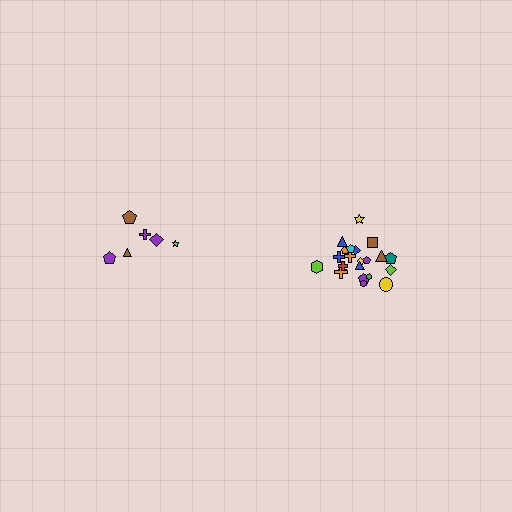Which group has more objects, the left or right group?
The right group.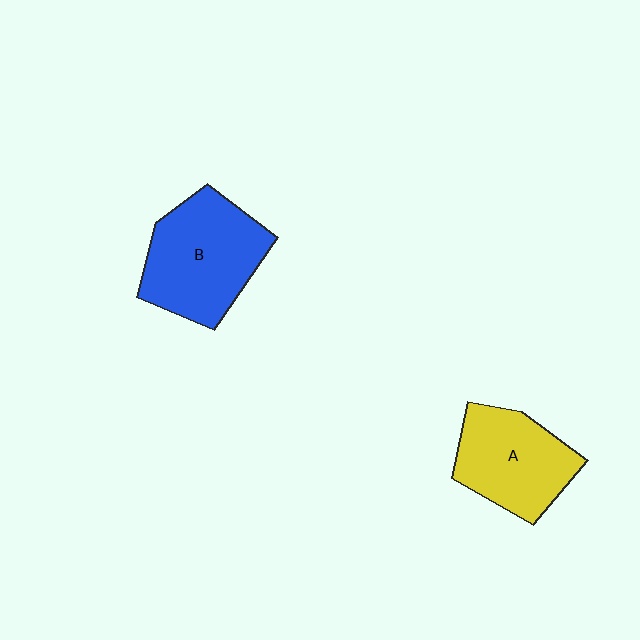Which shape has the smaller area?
Shape A (yellow).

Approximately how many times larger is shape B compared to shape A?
Approximately 1.2 times.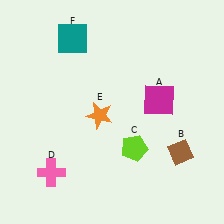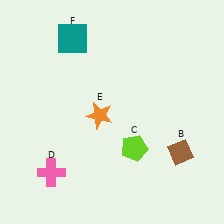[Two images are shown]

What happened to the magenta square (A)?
The magenta square (A) was removed in Image 2. It was in the top-right area of Image 1.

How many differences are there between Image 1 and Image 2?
There is 1 difference between the two images.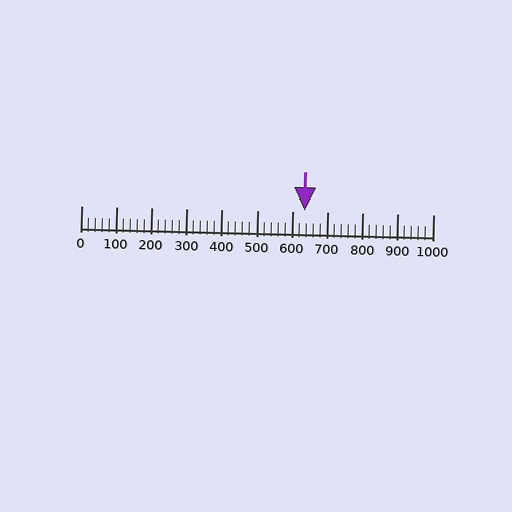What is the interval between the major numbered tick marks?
The major tick marks are spaced 100 units apart.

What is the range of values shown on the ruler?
The ruler shows values from 0 to 1000.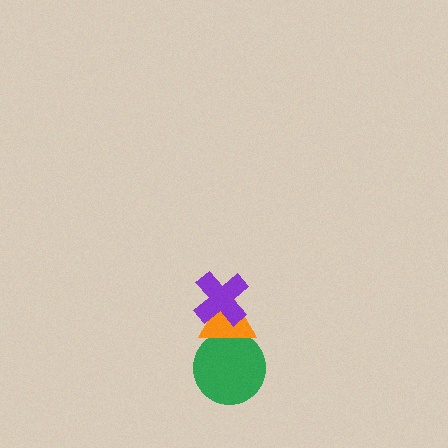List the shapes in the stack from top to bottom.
From top to bottom: the purple cross, the orange triangle, the green circle.